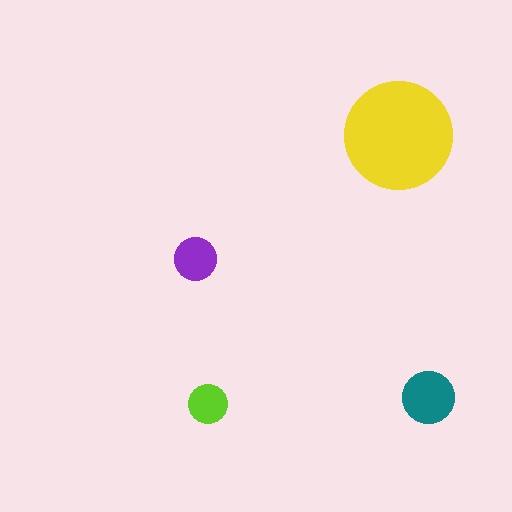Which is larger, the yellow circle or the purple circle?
The yellow one.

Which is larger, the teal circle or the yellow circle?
The yellow one.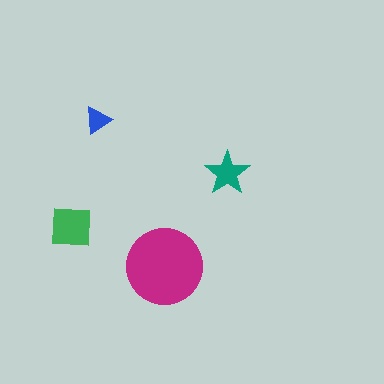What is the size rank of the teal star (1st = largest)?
3rd.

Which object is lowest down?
The magenta circle is bottommost.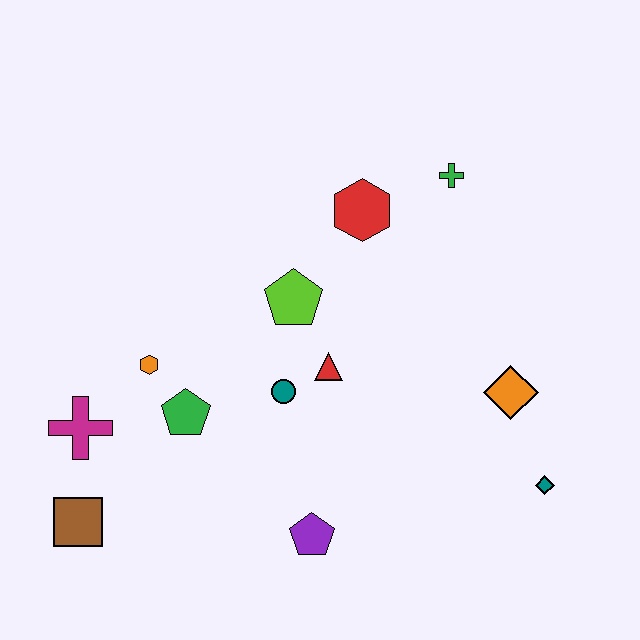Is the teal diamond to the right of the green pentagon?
Yes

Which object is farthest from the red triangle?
The brown square is farthest from the red triangle.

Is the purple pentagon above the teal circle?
No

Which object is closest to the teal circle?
The red triangle is closest to the teal circle.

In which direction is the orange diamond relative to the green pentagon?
The orange diamond is to the right of the green pentagon.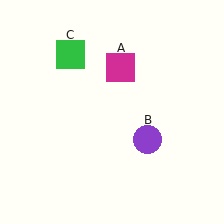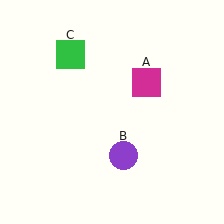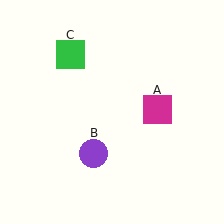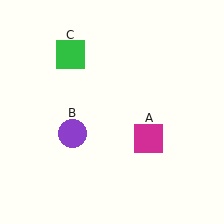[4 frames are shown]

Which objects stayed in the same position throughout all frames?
Green square (object C) remained stationary.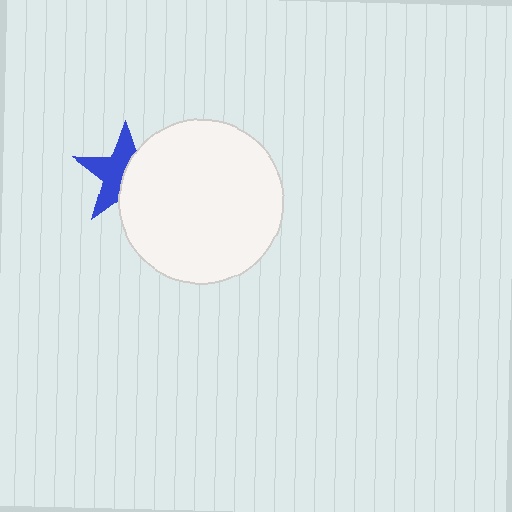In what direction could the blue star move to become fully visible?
The blue star could move left. That would shift it out from behind the white circle entirely.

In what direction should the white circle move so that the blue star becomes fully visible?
The white circle should move right. That is the shortest direction to clear the overlap and leave the blue star fully visible.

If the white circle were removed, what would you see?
You would see the complete blue star.